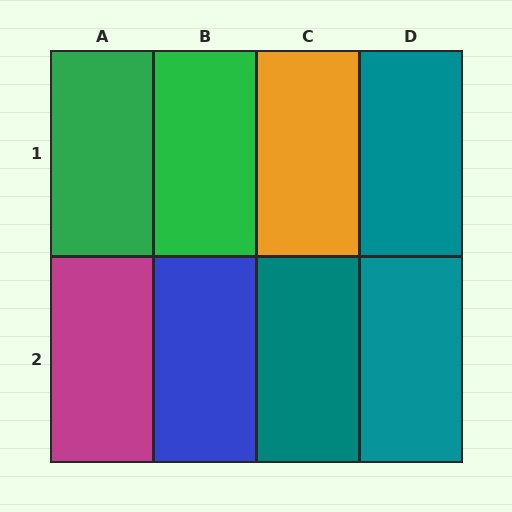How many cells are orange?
1 cell is orange.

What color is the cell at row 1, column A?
Green.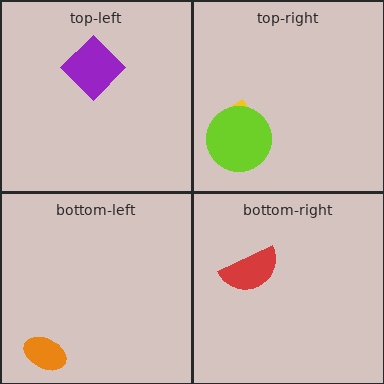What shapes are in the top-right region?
The yellow rectangle, the lime circle.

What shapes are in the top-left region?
The purple diamond.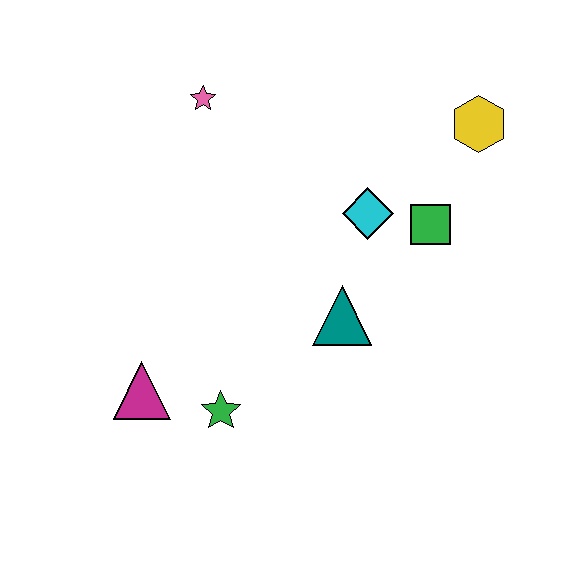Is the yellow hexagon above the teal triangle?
Yes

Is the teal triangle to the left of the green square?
Yes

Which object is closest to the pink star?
The cyan diamond is closest to the pink star.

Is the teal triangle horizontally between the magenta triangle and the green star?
No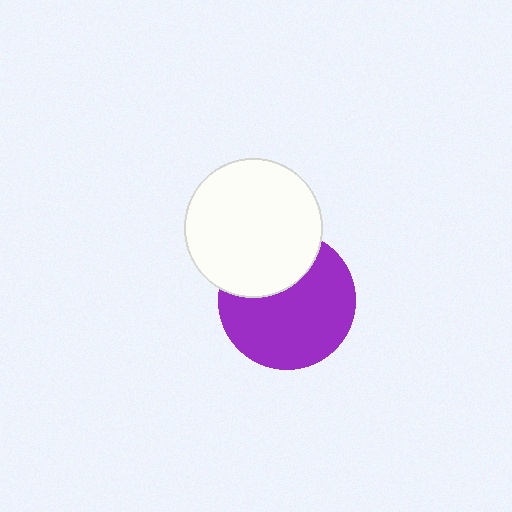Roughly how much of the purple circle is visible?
Most of it is visible (roughly 69%).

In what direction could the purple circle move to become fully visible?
The purple circle could move down. That would shift it out from behind the white circle entirely.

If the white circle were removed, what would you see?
You would see the complete purple circle.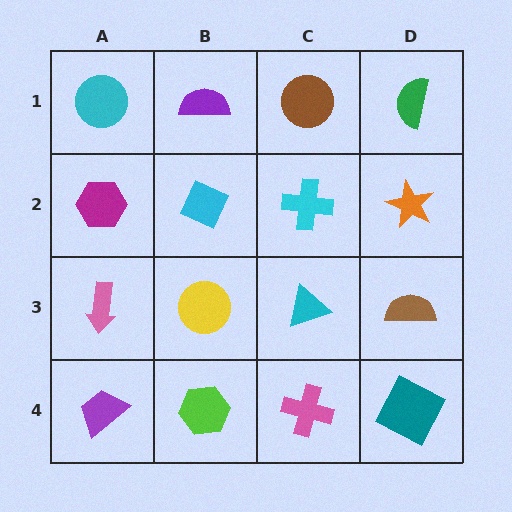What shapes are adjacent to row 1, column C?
A cyan cross (row 2, column C), a purple semicircle (row 1, column B), a green semicircle (row 1, column D).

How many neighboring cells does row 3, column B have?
4.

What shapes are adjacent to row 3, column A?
A magenta hexagon (row 2, column A), a purple trapezoid (row 4, column A), a yellow circle (row 3, column B).